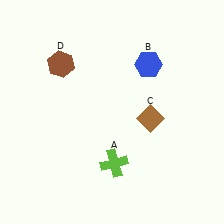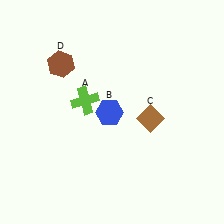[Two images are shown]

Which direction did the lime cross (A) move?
The lime cross (A) moved up.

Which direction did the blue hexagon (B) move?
The blue hexagon (B) moved down.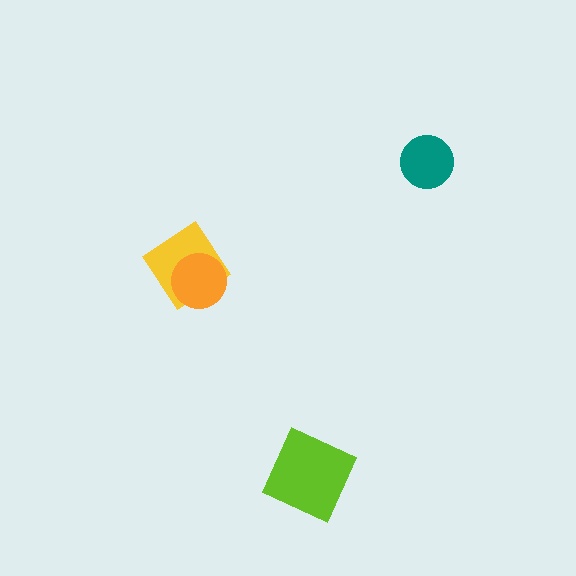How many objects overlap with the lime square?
0 objects overlap with the lime square.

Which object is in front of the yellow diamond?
The orange circle is in front of the yellow diamond.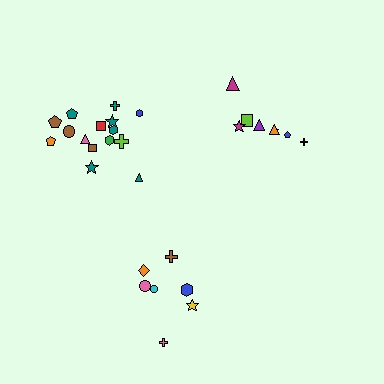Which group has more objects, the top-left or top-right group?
The top-left group.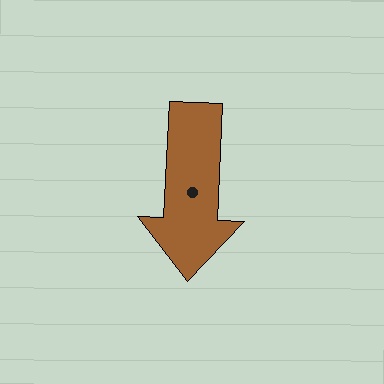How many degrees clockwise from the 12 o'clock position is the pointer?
Approximately 183 degrees.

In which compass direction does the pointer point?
South.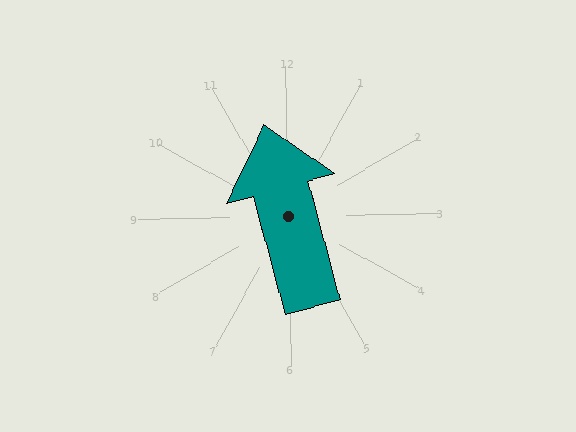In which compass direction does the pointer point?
North.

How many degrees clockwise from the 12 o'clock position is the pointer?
Approximately 346 degrees.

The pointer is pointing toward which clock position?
Roughly 12 o'clock.